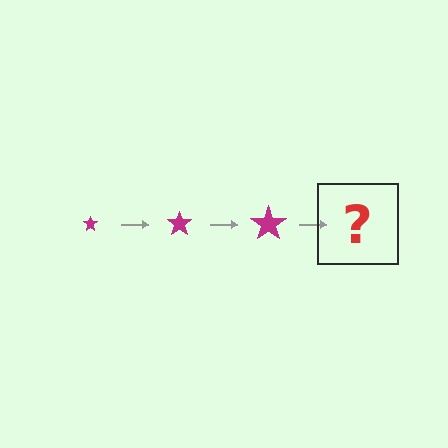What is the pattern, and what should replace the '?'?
The pattern is that the star gets progressively larger each step. The '?' should be a magenta star, larger than the previous one.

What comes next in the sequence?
The next element should be a magenta star, larger than the previous one.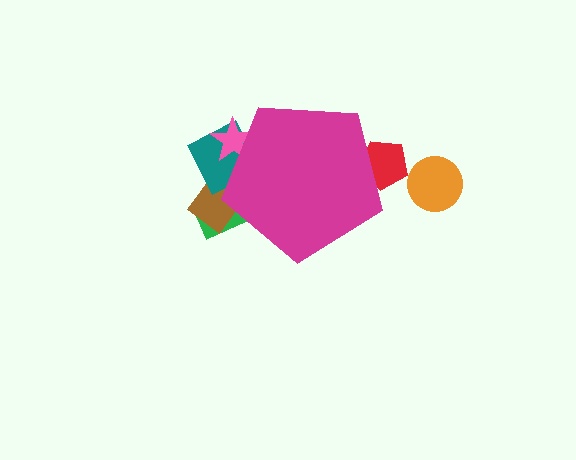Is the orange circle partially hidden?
No, the orange circle is fully visible.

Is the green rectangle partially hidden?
Yes, the green rectangle is partially hidden behind the magenta pentagon.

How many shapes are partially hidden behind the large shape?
5 shapes are partially hidden.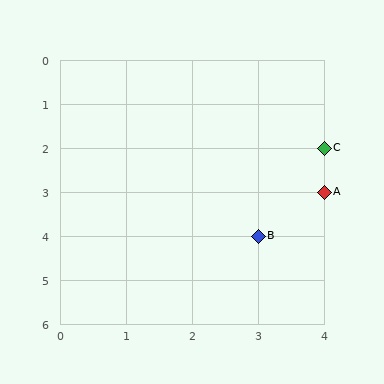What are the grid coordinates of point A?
Point A is at grid coordinates (4, 3).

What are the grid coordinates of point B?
Point B is at grid coordinates (3, 4).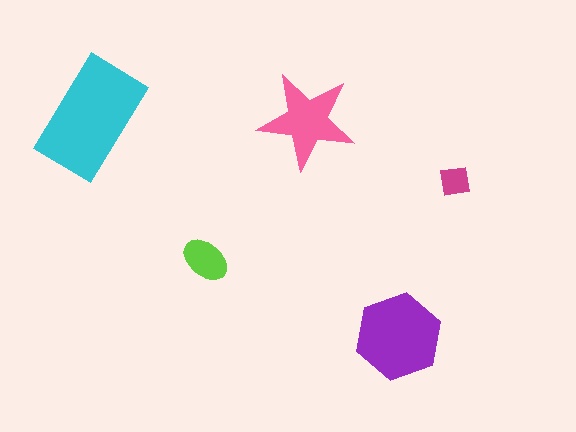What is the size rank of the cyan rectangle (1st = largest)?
1st.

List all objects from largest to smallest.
The cyan rectangle, the purple hexagon, the pink star, the lime ellipse, the magenta square.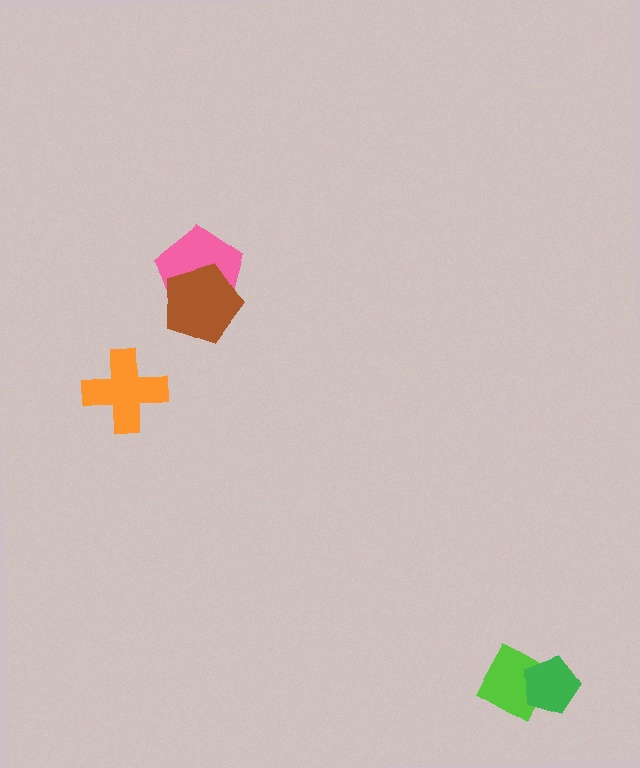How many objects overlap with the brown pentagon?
1 object overlaps with the brown pentagon.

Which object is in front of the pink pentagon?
The brown pentagon is in front of the pink pentagon.